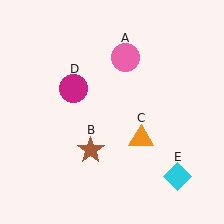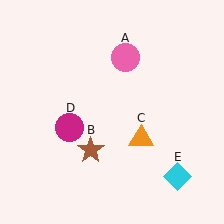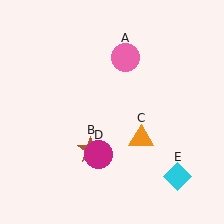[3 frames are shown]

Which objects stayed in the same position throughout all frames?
Pink circle (object A) and brown star (object B) and orange triangle (object C) and cyan diamond (object E) remained stationary.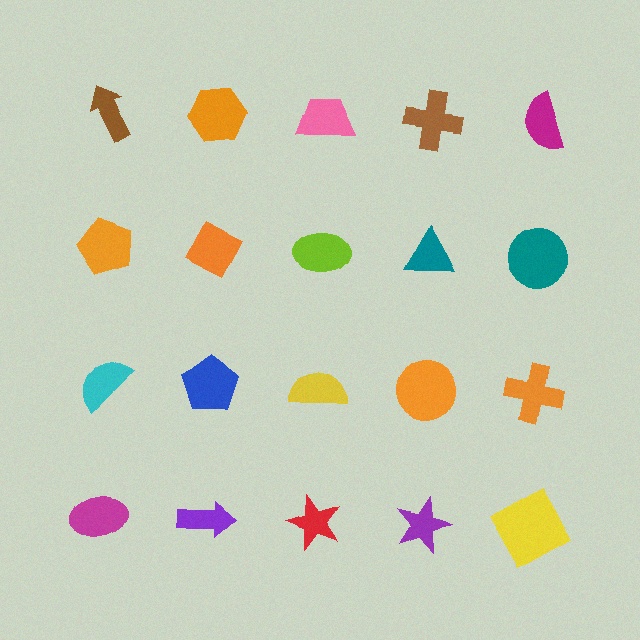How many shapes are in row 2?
5 shapes.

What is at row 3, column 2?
A blue pentagon.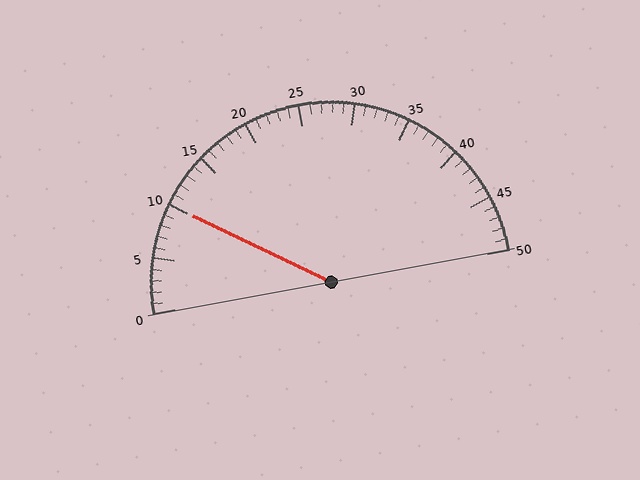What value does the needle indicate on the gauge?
The needle indicates approximately 10.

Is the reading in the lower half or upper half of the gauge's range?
The reading is in the lower half of the range (0 to 50).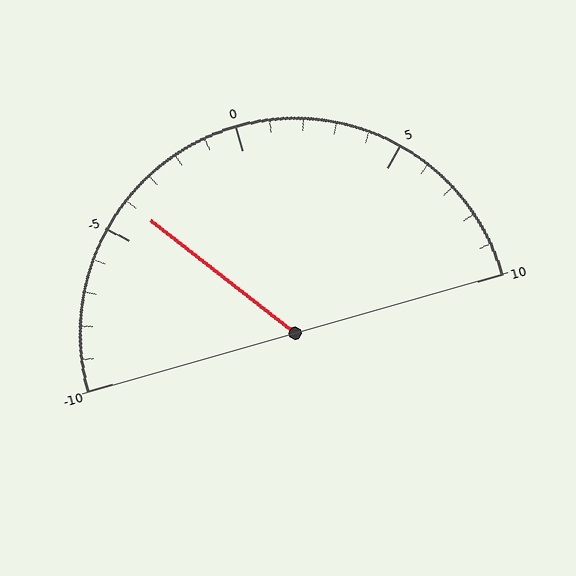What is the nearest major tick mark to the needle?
The nearest major tick mark is -5.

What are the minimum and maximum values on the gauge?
The gauge ranges from -10 to 10.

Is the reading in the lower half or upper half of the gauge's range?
The reading is in the lower half of the range (-10 to 10).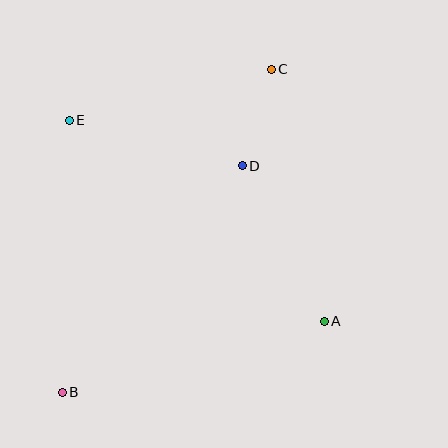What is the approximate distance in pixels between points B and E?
The distance between B and E is approximately 272 pixels.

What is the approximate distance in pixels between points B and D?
The distance between B and D is approximately 289 pixels.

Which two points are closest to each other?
Points C and D are closest to each other.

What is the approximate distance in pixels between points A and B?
The distance between A and B is approximately 271 pixels.